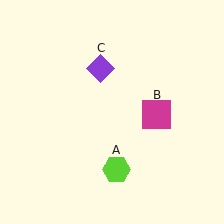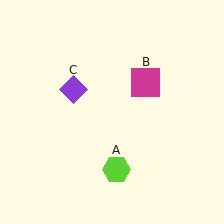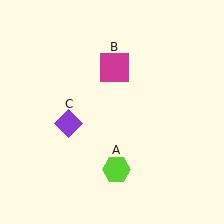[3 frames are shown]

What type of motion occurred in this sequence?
The magenta square (object B), purple diamond (object C) rotated counterclockwise around the center of the scene.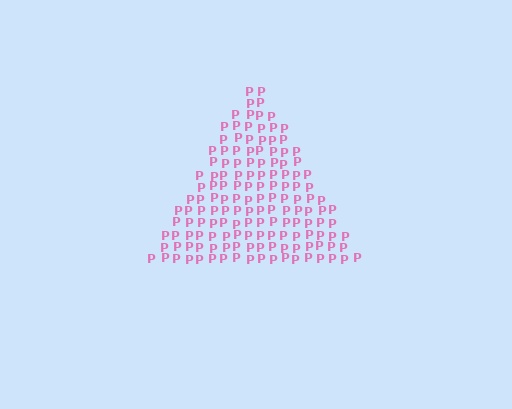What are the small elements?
The small elements are letter P's.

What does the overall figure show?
The overall figure shows a triangle.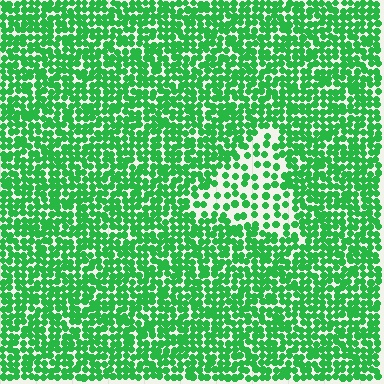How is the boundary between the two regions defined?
The boundary is defined by a change in element density (approximately 2.2x ratio). All elements are the same color, size, and shape.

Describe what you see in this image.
The image contains small green elements arranged at two different densities. A triangle-shaped region is visible where the elements are less densely packed than the surrounding area.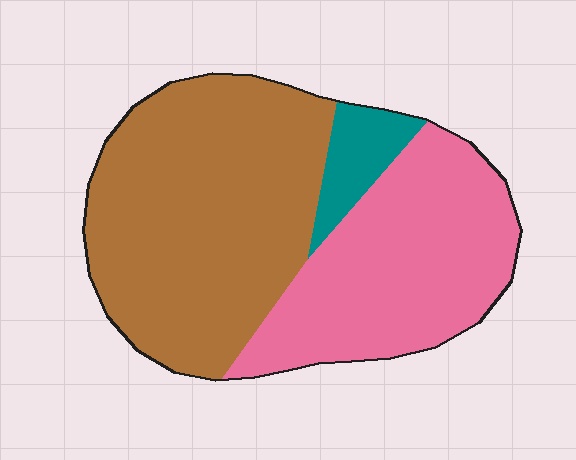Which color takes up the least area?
Teal, at roughly 5%.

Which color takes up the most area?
Brown, at roughly 55%.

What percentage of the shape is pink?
Pink covers 39% of the shape.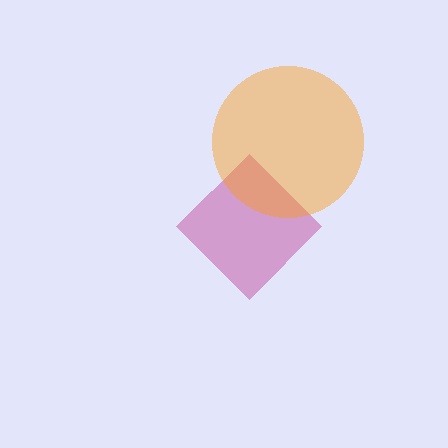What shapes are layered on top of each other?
The layered shapes are: a magenta diamond, an orange circle.